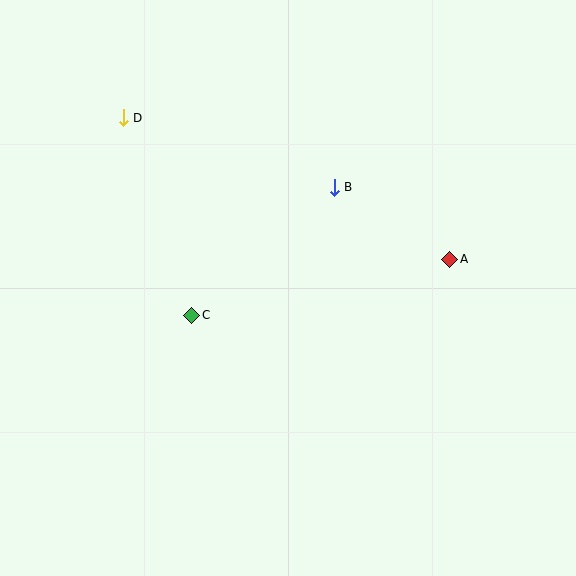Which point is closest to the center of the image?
Point C at (192, 315) is closest to the center.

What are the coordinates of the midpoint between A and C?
The midpoint between A and C is at (321, 287).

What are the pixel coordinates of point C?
Point C is at (192, 315).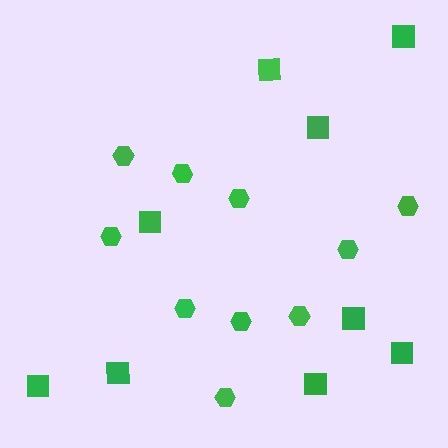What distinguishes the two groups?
There are 2 groups: one group of hexagons (10) and one group of squares (9).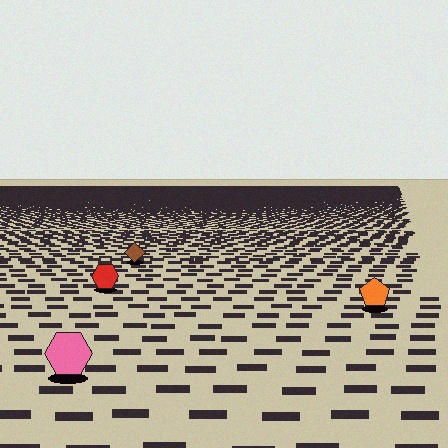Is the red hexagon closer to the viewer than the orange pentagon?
No. The orange pentagon is closer — you can tell from the texture gradient: the ground texture is coarser near it.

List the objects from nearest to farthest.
From nearest to farthest: the pink hexagon, the orange pentagon, the red hexagon, the brown diamond.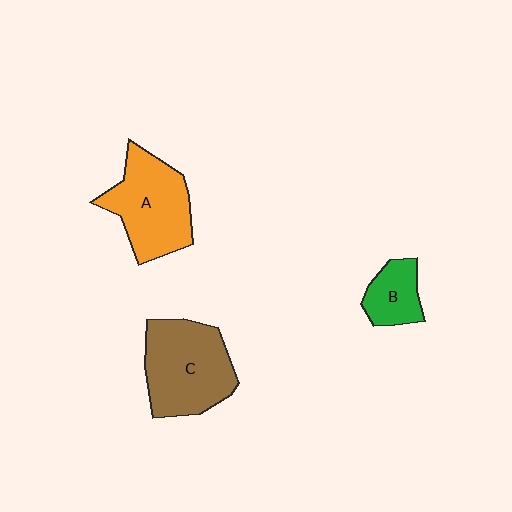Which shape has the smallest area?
Shape B (green).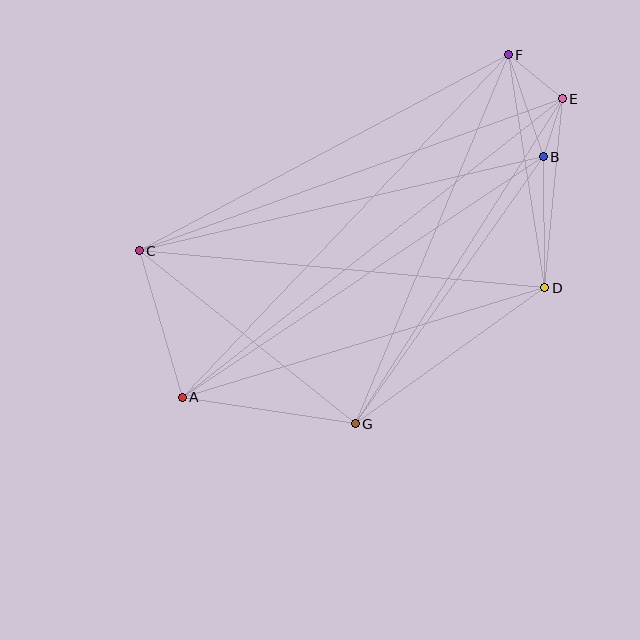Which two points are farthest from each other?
Points A and E are farthest from each other.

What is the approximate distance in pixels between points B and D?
The distance between B and D is approximately 131 pixels.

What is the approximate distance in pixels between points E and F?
The distance between E and F is approximately 70 pixels.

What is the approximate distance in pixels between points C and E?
The distance between C and E is approximately 450 pixels.